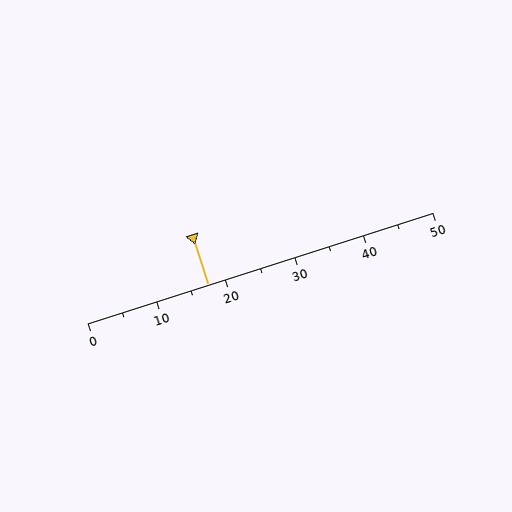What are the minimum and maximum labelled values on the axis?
The axis runs from 0 to 50.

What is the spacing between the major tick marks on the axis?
The major ticks are spaced 10 apart.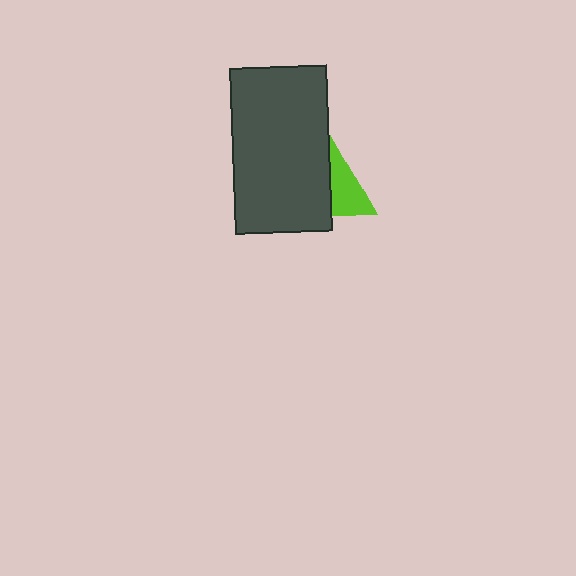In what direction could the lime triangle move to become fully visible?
The lime triangle could move right. That would shift it out from behind the dark gray rectangle entirely.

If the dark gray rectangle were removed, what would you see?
You would see the complete lime triangle.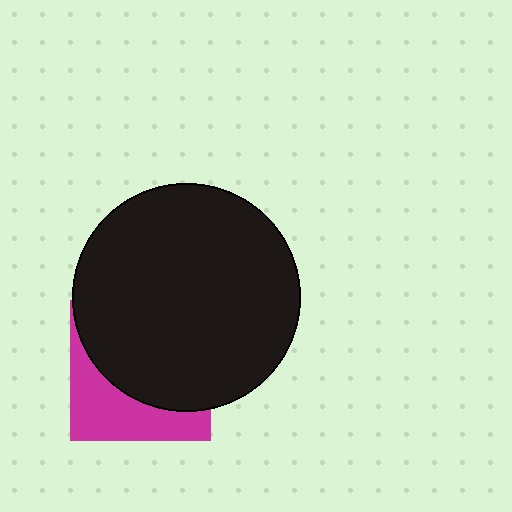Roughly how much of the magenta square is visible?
A small part of it is visible (roughly 36%).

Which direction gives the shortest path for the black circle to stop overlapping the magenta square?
Moving up gives the shortest separation.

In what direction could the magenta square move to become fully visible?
The magenta square could move down. That would shift it out from behind the black circle entirely.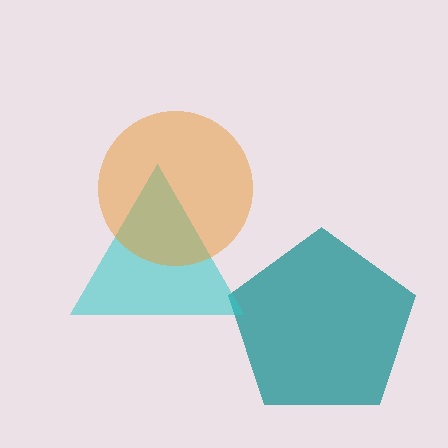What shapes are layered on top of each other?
The layered shapes are: a teal pentagon, a cyan triangle, an orange circle.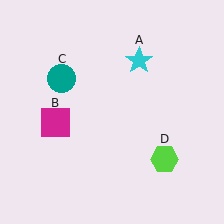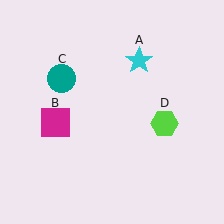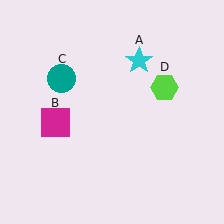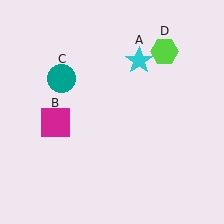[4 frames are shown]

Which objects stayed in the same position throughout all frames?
Cyan star (object A) and magenta square (object B) and teal circle (object C) remained stationary.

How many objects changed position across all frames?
1 object changed position: lime hexagon (object D).